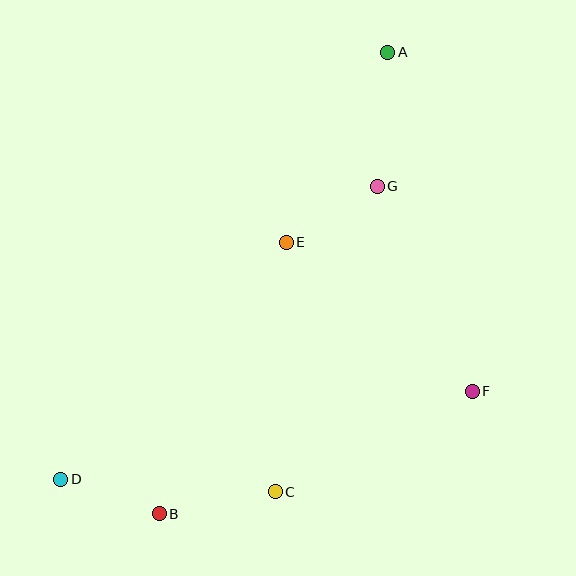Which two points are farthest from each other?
Points A and D are farthest from each other.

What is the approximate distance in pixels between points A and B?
The distance between A and B is approximately 515 pixels.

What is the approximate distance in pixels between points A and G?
The distance between A and G is approximately 134 pixels.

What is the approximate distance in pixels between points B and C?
The distance between B and C is approximately 118 pixels.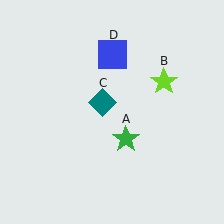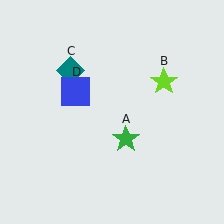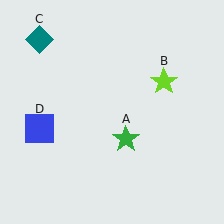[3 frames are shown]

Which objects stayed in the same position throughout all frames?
Green star (object A) and lime star (object B) remained stationary.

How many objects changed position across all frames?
2 objects changed position: teal diamond (object C), blue square (object D).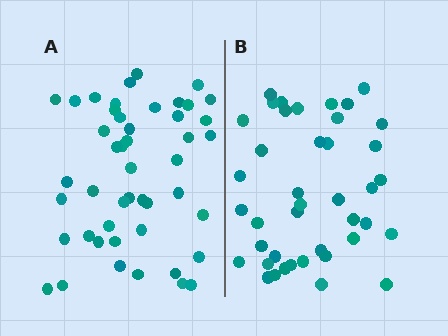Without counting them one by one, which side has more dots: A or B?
Region A (the left region) has more dots.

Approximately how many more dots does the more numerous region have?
Region A has about 6 more dots than region B.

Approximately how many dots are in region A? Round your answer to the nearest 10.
About 50 dots. (The exact count is 47, which rounds to 50.)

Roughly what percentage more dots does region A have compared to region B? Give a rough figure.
About 15% more.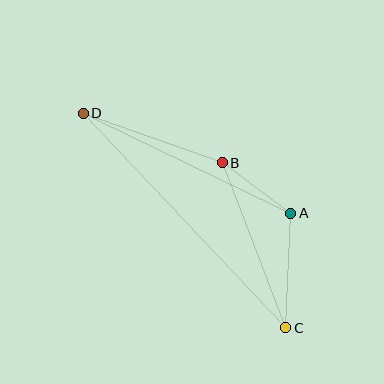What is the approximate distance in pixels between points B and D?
The distance between B and D is approximately 148 pixels.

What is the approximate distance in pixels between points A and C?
The distance between A and C is approximately 115 pixels.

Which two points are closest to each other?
Points A and B are closest to each other.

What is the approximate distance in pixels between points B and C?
The distance between B and C is approximately 177 pixels.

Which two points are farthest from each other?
Points C and D are farthest from each other.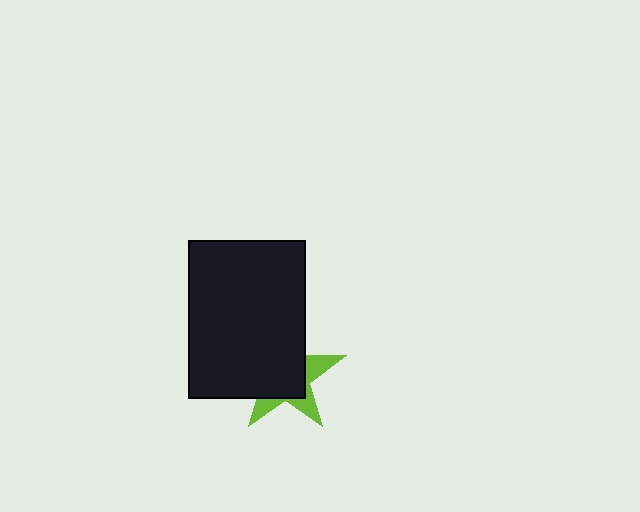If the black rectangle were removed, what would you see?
You would see the complete lime star.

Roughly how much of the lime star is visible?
A small part of it is visible (roughly 34%).